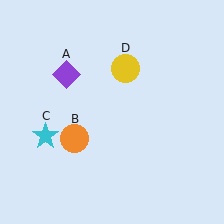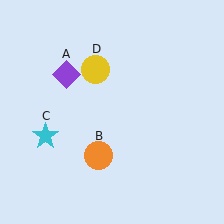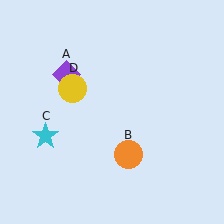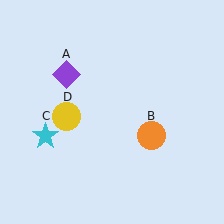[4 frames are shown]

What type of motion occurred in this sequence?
The orange circle (object B), yellow circle (object D) rotated counterclockwise around the center of the scene.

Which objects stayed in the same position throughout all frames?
Purple diamond (object A) and cyan star (object C) remained stationary.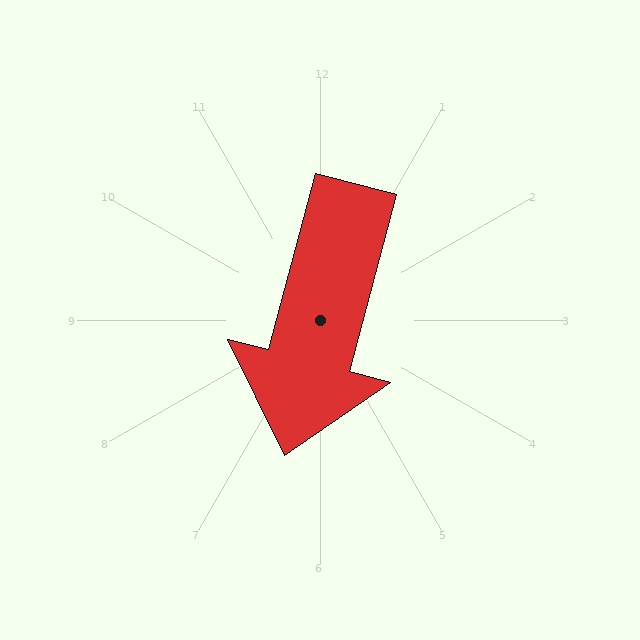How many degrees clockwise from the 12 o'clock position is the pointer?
Approximately 195 degrees.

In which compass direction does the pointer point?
South.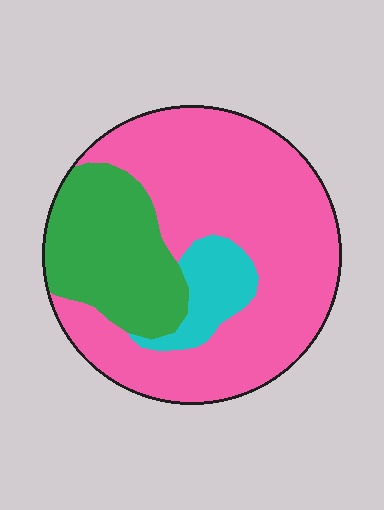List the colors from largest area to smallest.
From largest to smallest: pink, green, cyan.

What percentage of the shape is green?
Green takes up about one quarter (1/4) of the shape.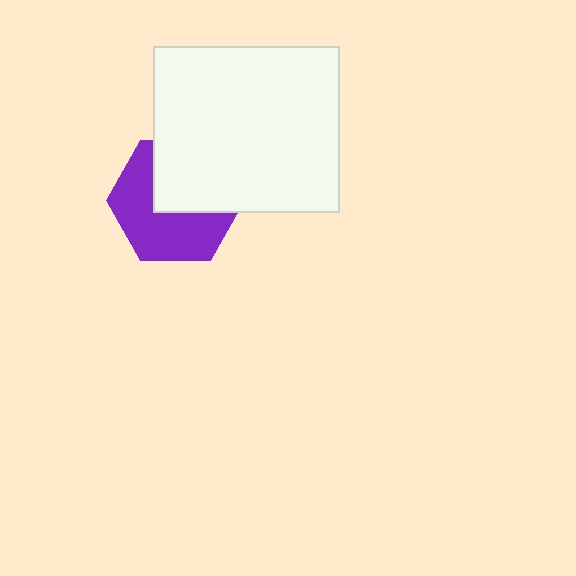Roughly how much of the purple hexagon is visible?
About half of it is visible (roughly 56%).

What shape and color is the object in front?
The object in front is a white rectangle.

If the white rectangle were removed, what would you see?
You would see the complete purple hexagon.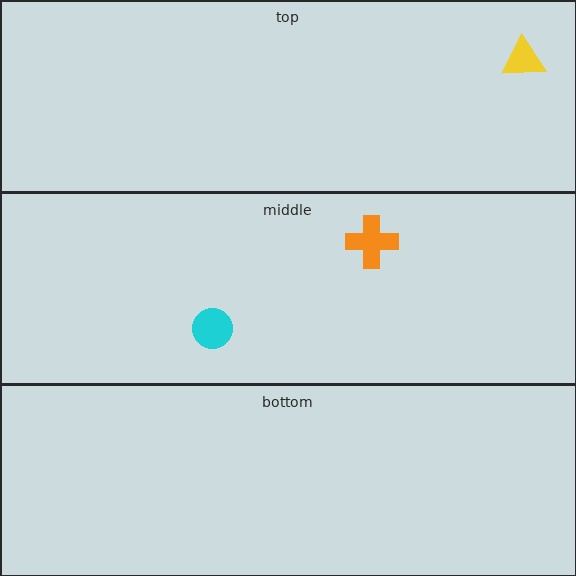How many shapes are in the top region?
1.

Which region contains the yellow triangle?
The top region.